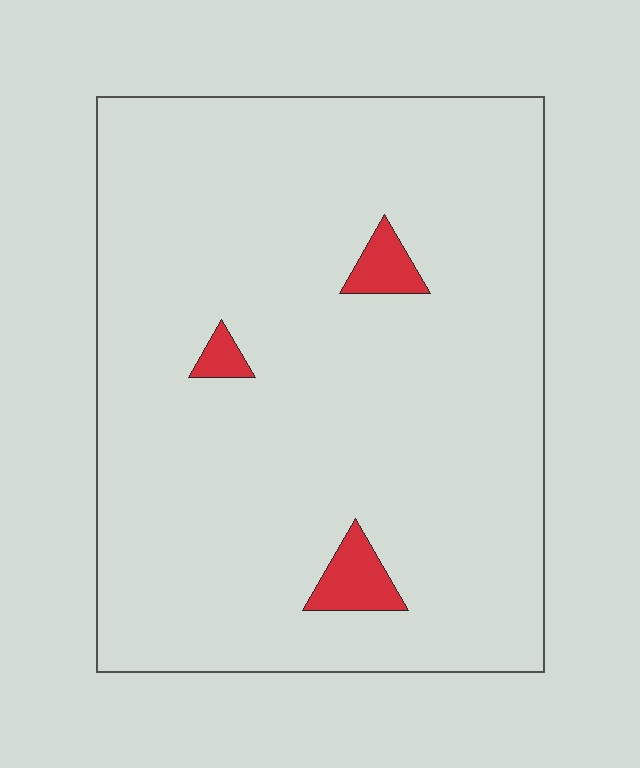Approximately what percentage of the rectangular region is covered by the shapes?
Approximately 5%.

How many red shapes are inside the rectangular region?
3.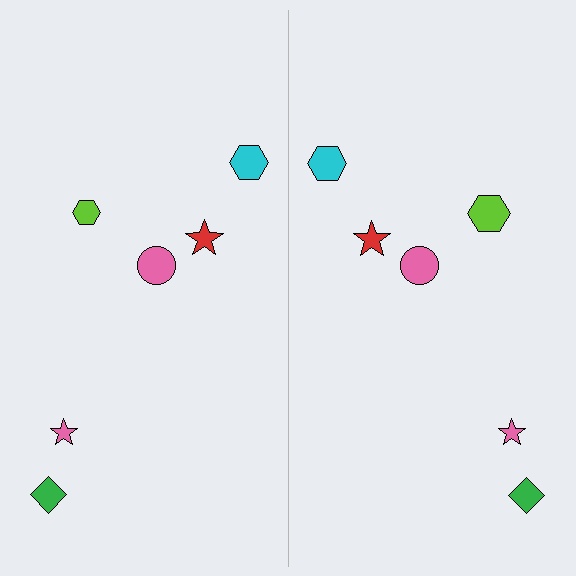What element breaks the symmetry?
The lime hexagon on the right side has a different size than its mirror counterpart.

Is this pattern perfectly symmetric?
No, the pattern is not perfectly symmetric. The lime hexagon on the right side has a different size than its mirror counterpart.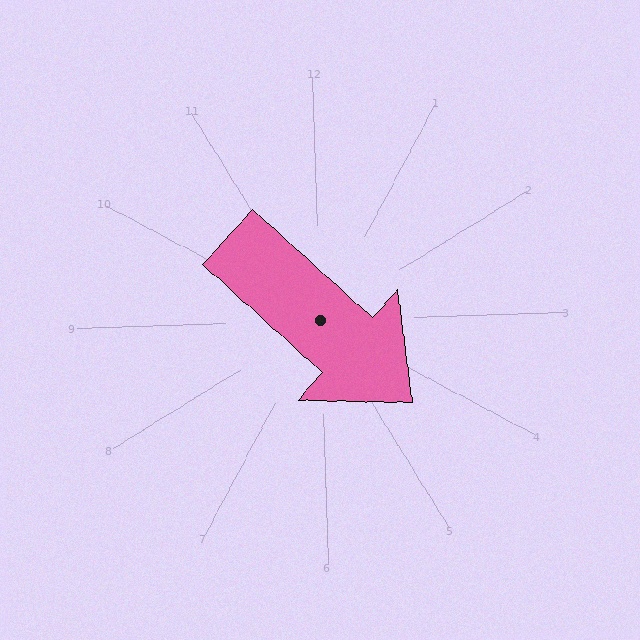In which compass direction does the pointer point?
Southeast.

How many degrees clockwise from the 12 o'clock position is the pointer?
Approximately 134 degrees.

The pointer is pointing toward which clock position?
Roughly 4 o'clock.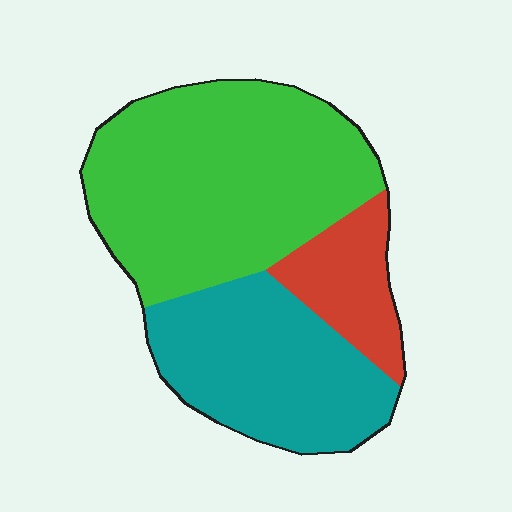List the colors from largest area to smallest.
From largest to smallest: green, teal, red.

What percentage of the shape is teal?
Teal takes up about one third (1/3) of the shape.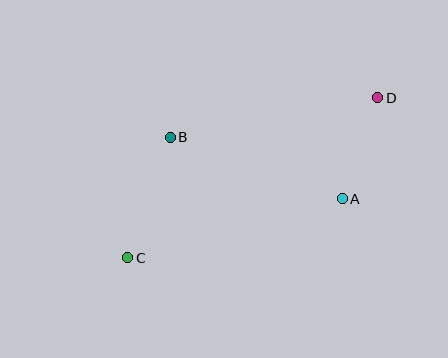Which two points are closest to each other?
Points A and D are closest to each other.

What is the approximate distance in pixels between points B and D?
The distance between B and D is approximately 211 pixels.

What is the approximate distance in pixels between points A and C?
The distance between A and C is approximately 223 pixels.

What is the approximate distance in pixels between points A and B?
The distance between A and B is approximately 183 pixels.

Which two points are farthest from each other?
Points C and D are farthest from each other.